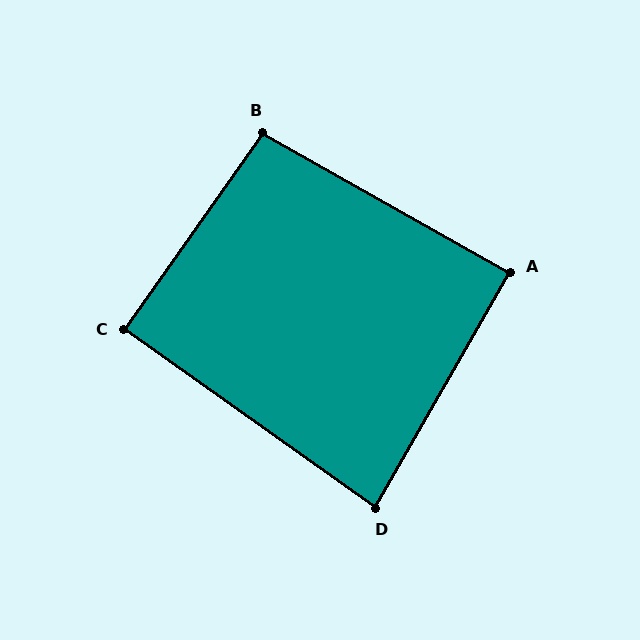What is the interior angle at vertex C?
Approximately 90 degrees (approximately right).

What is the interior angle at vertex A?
Approximately 90 degrees (approximately right).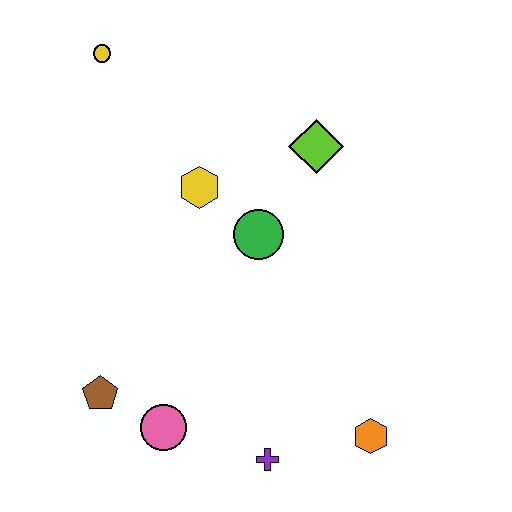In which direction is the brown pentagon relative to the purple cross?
The brown pentagon is to the left of the purple cross.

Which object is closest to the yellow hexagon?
The green circle is closest to the yellow hexagon.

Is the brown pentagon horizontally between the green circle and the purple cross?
No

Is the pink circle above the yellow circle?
No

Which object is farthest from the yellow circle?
The orange hexagon is farthest from the yellow circle.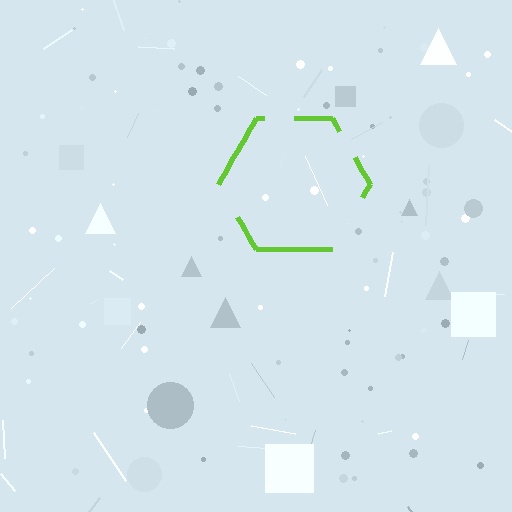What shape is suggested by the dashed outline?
The dashed outline suggests a hexagon.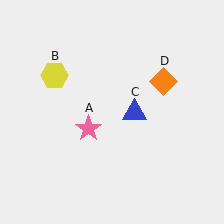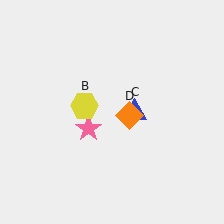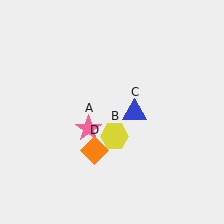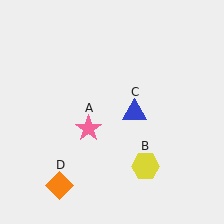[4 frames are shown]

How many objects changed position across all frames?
2 objects changed position: yellow hexagon (object B), orange diamond (object D).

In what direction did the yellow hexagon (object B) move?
The yellow hexagon (object B) moved down and to the right.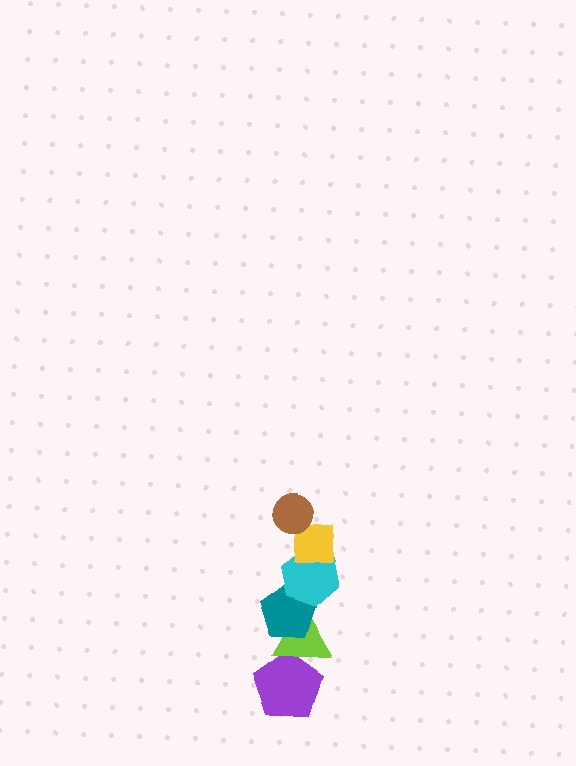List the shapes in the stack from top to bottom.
From top to bottom: the brown circle, the yellow square, the cyan hexagon, the teal pentagon, the lime triangle, the purple pentagon.